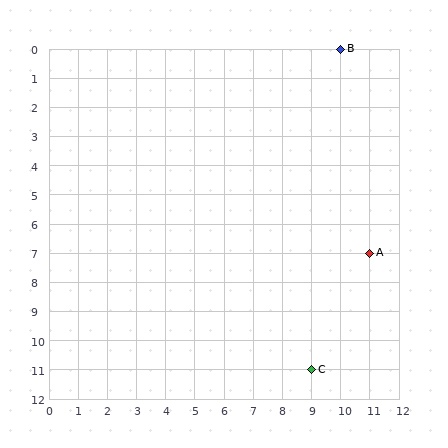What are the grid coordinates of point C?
Point C is at grid coordinates (9, 11).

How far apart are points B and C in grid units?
Points B and C are 1 column and 11 rows apart (about 11.0 grid units diagonally).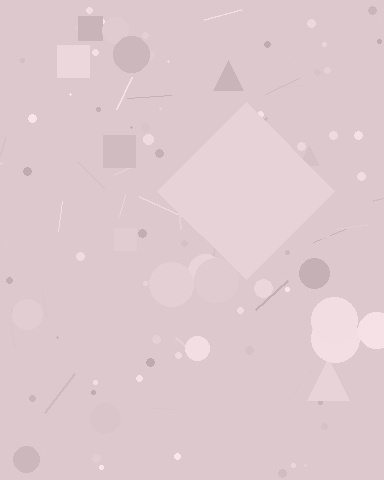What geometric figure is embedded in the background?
A diamond is embedded in the background.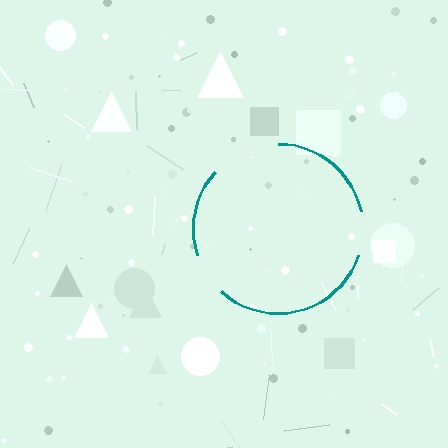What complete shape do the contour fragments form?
The contour fragments form a circle.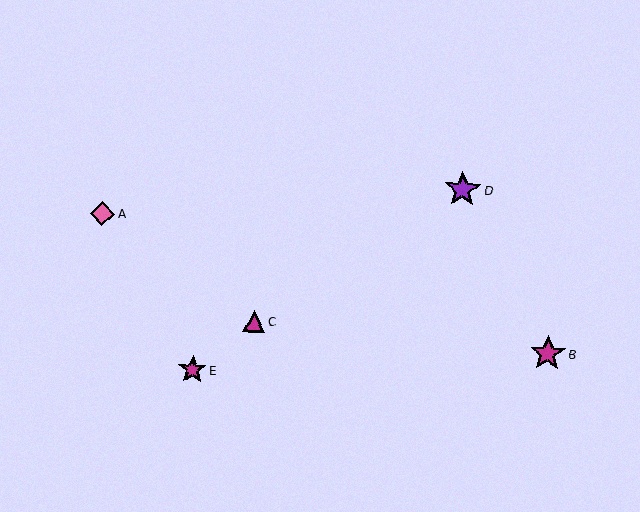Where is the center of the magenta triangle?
The center of the magenta triangle is at (254, 321).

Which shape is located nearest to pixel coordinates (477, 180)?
The purple star (labeled D) at (462, 190) is nearest to that location.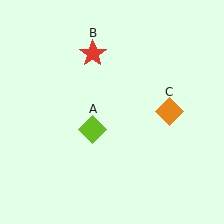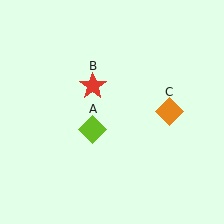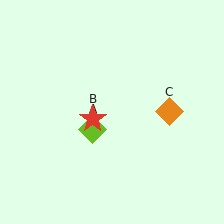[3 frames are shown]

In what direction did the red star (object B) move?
The red star (object B) moved down.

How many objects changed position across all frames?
1 object changed position: red star (object B).